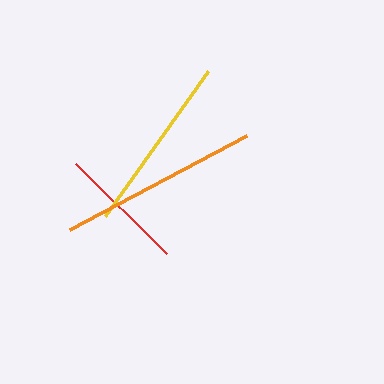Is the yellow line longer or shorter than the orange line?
The orange line is longer than the yellow line.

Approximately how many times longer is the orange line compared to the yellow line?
The orange line is approximately 1.1 times the length of the yellow line.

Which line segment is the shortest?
The red line is the shortest at approximately 128 pixels.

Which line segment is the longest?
The orange line is the longest at approximately 201 pixels.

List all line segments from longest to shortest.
From longest to shortest: orange, yellow, red.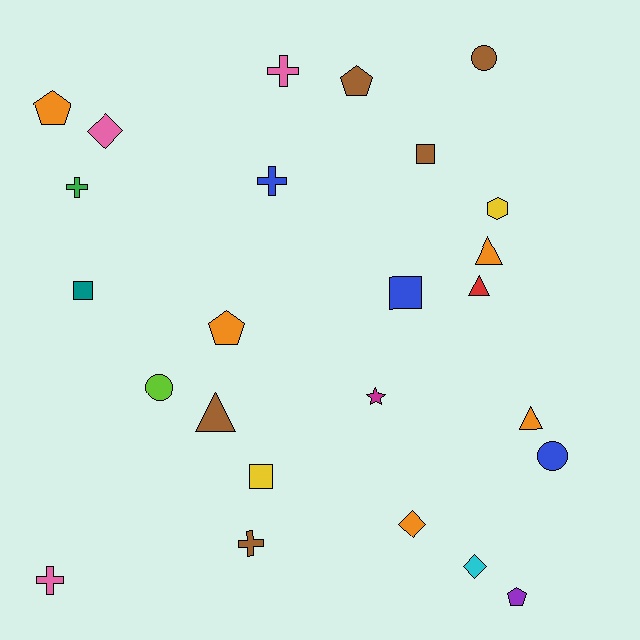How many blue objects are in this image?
There are 3 blue objects.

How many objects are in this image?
There are 25 objects.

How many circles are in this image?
There are 3 circles.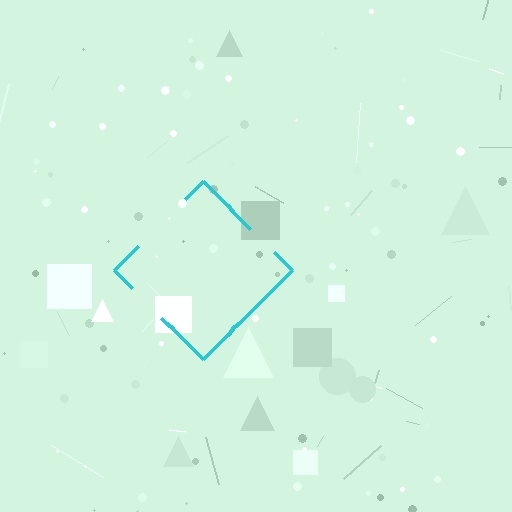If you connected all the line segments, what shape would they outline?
They would outline a diamond.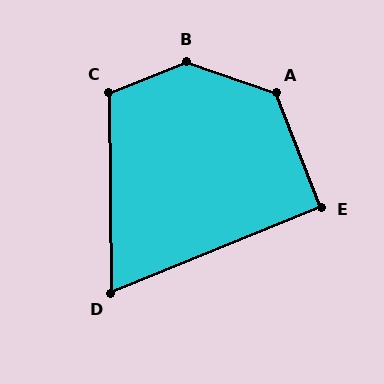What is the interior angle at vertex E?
Approximately 91 degrees (approximately right).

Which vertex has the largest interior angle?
B, at approximately 140 degrees.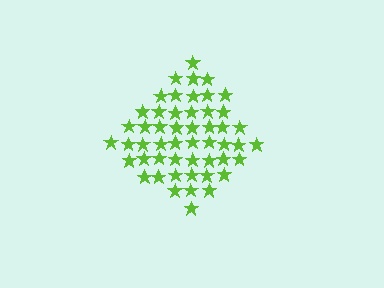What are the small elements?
The small elements are stars.